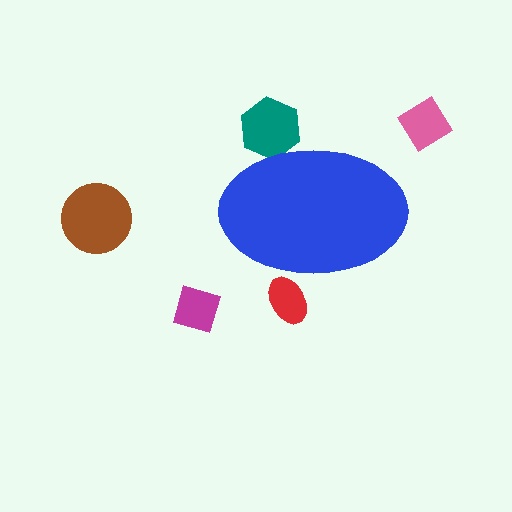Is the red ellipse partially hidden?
Yes, the red ellipse is partially hidden behind the blue ellipse.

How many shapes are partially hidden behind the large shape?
2 shapes are partially hidden.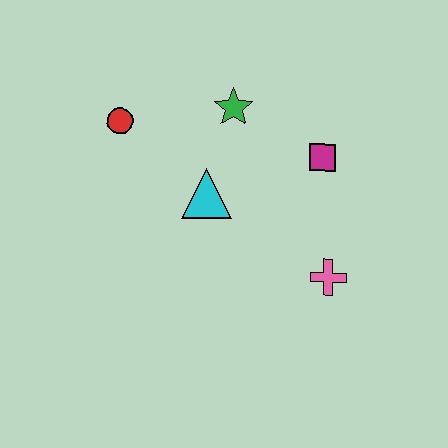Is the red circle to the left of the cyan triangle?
Yes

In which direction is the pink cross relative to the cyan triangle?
The pink cross is to the right of the cyan triangle.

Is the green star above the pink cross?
Yes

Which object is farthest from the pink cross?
The red circle is farthest from the pink cross.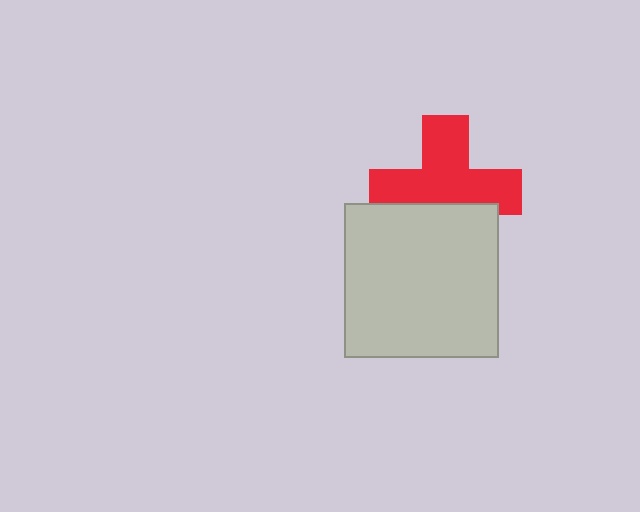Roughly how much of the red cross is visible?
Most of it is visible (roughly 66%).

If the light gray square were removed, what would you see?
You would see the complete red cross.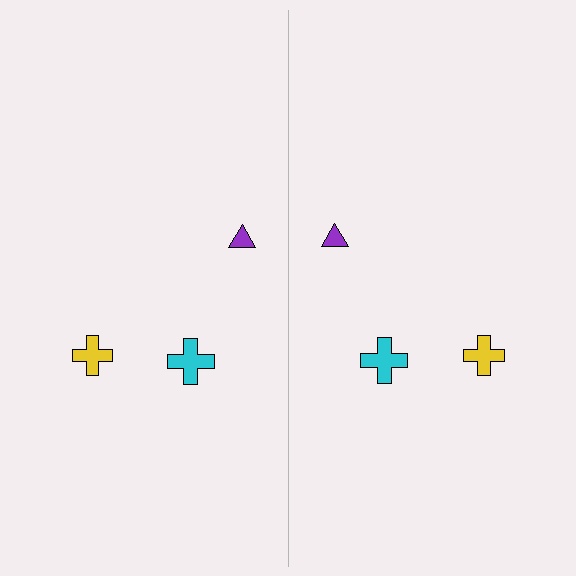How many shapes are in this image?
There are 6 shapes in this image.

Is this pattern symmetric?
Yes, this pattern has bilateral (reflection) symmetry.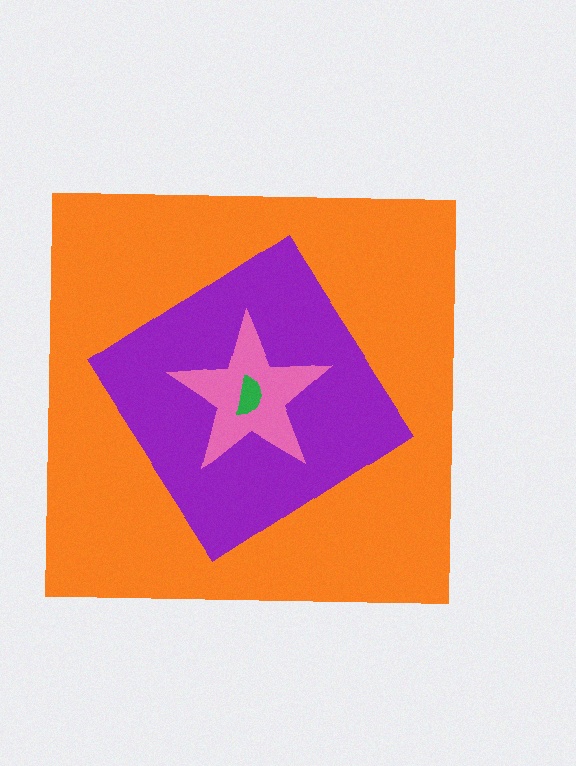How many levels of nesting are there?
4.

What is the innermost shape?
The green semicircle.